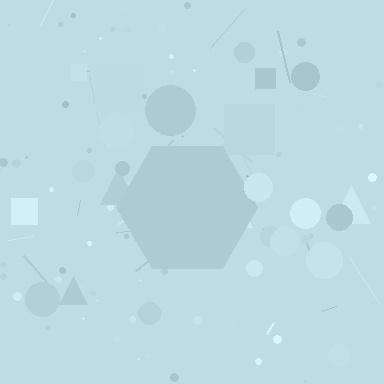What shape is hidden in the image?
A hexagon is hidden in the image.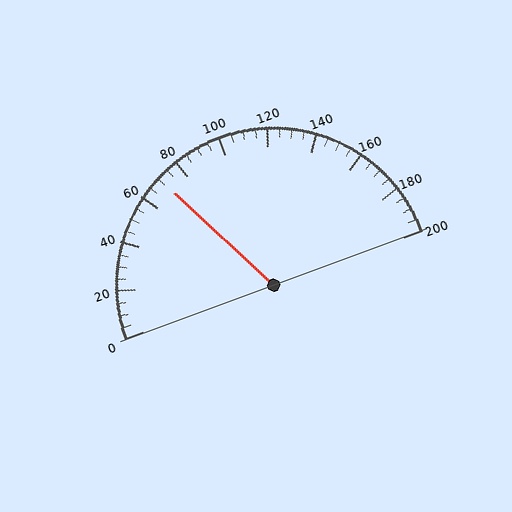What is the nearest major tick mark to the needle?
The nearest major tick mark is 80.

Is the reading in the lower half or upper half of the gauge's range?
The reading is in the lower half of the range (0 to 200).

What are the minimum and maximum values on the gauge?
The gauge ranges from 0 to 200.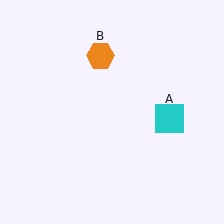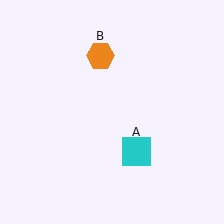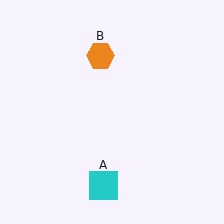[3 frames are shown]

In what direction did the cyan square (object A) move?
The cyan square (object A) moved down and to the left.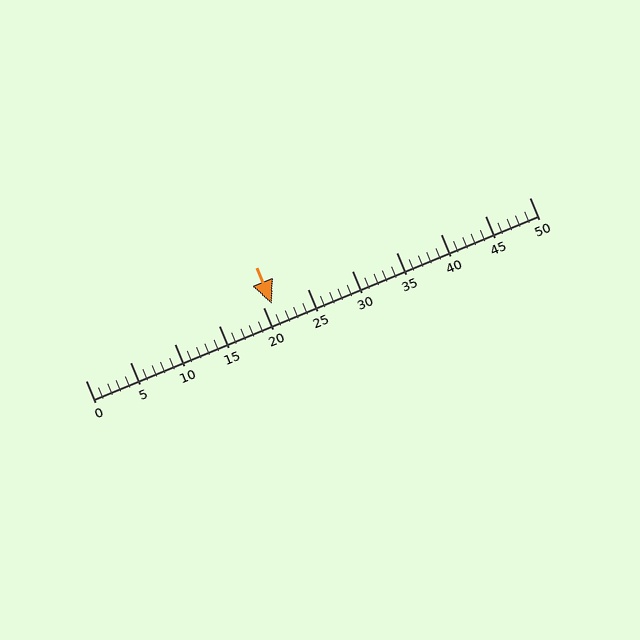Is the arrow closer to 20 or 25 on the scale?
The arrow is closer to 20.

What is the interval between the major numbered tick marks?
The major tick marks are spaced 5 units apart.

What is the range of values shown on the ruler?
The ruler shows values from 0 to 50.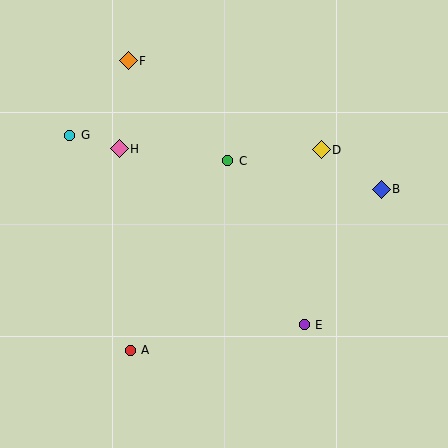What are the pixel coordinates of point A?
Point A is at (130, 350).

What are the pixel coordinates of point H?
Point H is at (119, 149).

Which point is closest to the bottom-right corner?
Point E is closest to the bottom-right corner.